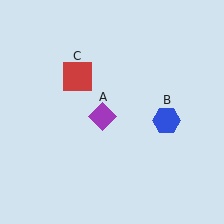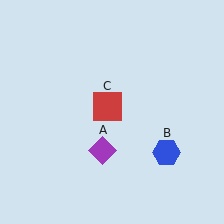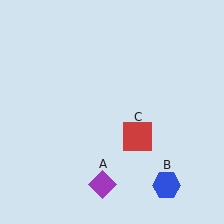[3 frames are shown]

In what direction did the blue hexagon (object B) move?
The blue hexagon (object B) moved down.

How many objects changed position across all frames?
3 objects changed position: purple diamond (object A), blue hexagon (object B), red square (object C).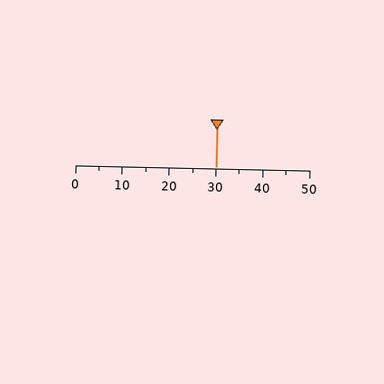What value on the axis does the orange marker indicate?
The marker indicates approximately 30.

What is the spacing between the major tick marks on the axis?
The major ticks are spaced 10 apart.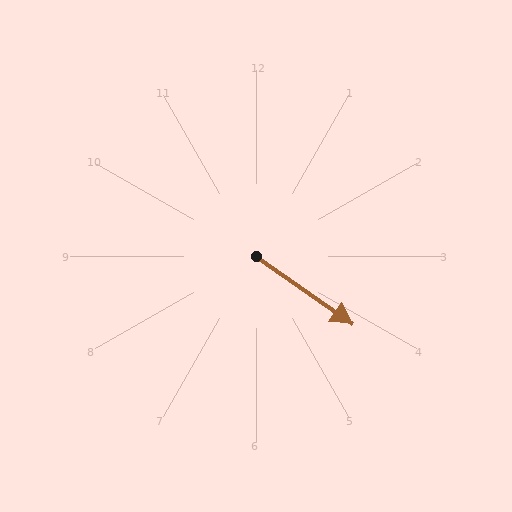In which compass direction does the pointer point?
Southeast.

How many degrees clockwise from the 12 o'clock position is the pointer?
Approximately 125 degrees.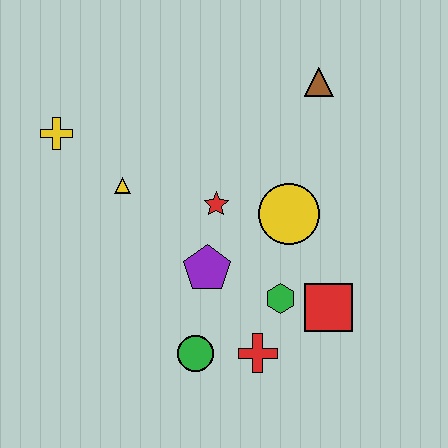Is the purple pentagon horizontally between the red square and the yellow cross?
Yes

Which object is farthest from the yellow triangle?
The red square is farthest from the yellow triangle.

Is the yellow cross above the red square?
Yes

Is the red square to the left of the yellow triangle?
No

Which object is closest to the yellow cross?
The yellow triangle is closest to the yellow cross.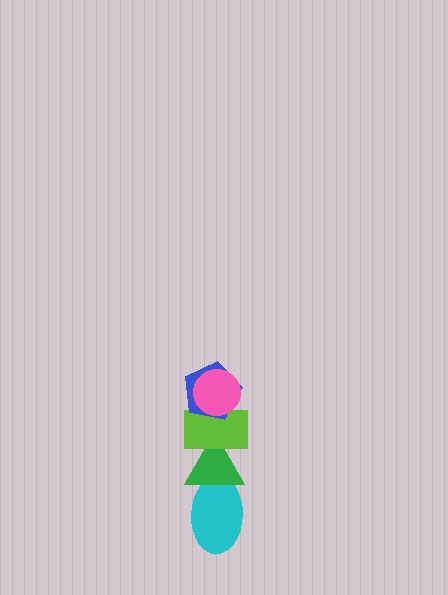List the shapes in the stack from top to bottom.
From top to bottom: the pink circle, the blue pentagon, the lime rectangle, the green triangle, the cyan ellipse.